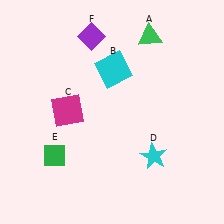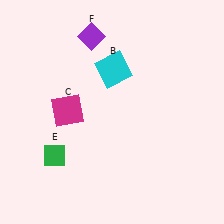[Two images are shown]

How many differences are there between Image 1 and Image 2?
There are 2 differences between the two images.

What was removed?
The green triangle (A), the cyan star (D) were removed in Image 2.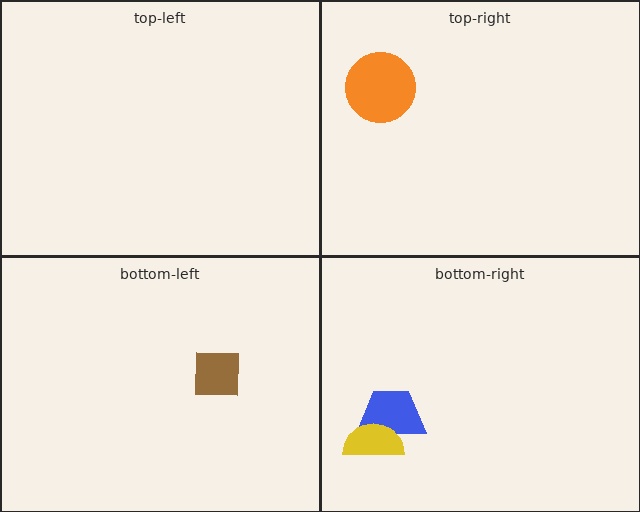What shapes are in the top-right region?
The orange circle.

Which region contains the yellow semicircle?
The bottom-right region.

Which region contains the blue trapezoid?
The bottom-right region.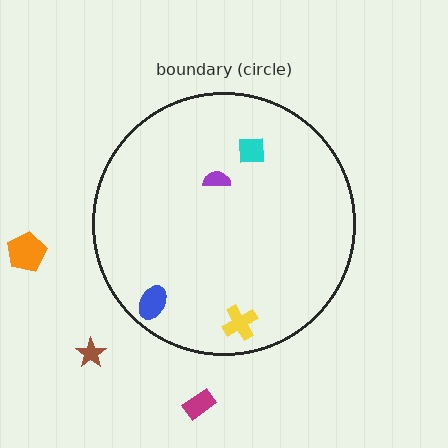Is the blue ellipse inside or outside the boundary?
Inside.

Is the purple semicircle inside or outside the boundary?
Inside.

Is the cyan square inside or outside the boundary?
Inside.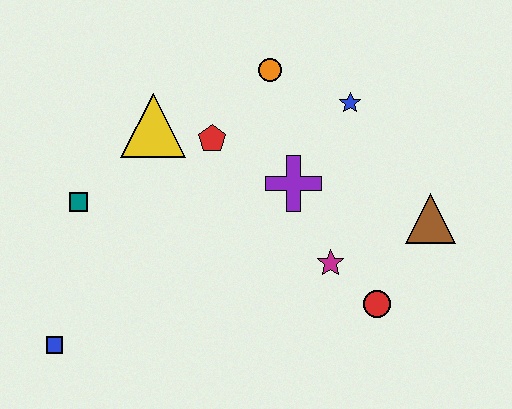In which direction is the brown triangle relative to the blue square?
The brown triangle is to the right of the blue square.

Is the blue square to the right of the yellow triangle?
No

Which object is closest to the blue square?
The teal square is closest to the blue square.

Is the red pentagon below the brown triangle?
No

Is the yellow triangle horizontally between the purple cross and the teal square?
Yes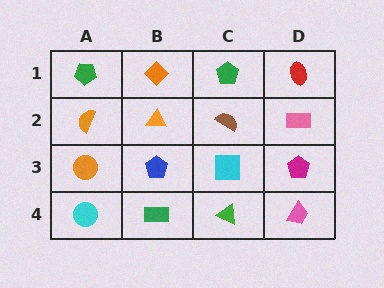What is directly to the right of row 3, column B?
A cyan square.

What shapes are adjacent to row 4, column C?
A cyan square (row 3, column C), a green rectangle (row 4, column B), a pink trapezoid (row 4, column D).